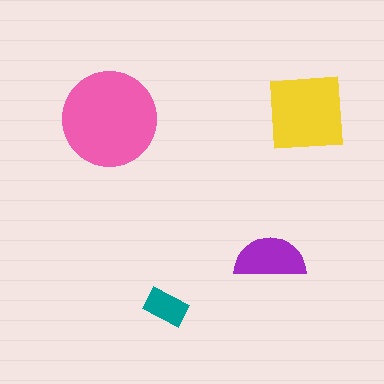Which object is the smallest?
The teal rectangle.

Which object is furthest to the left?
The pink circle is leftmost.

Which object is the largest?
The pink circle.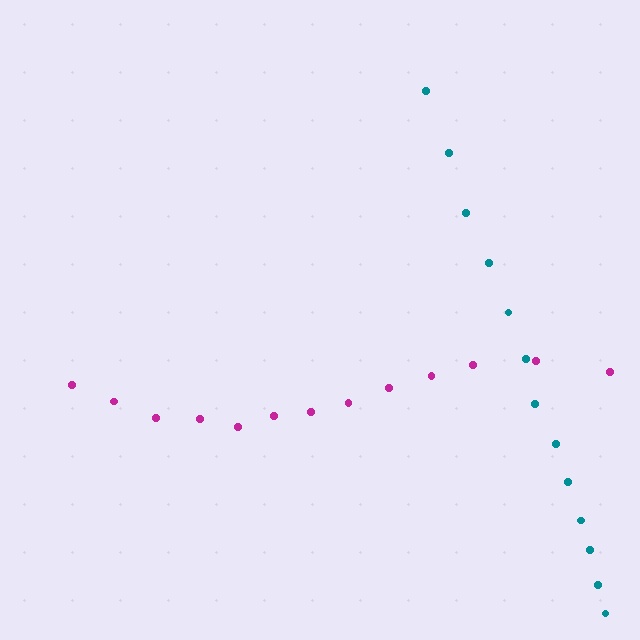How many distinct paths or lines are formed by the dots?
There are 2 distinct paths.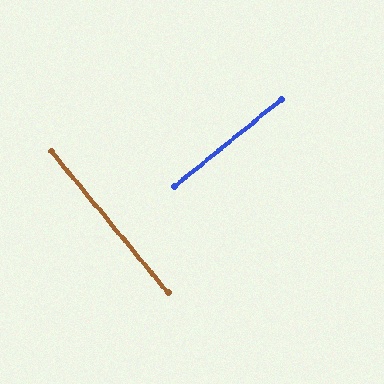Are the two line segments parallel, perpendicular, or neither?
Perpendicular — they meet at approximately 90°.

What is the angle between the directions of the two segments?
Approximately 90 degrees.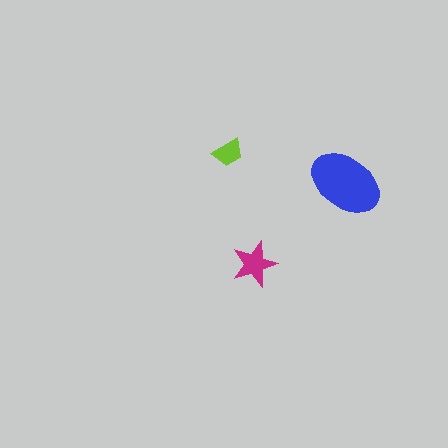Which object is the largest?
The blue ellipse.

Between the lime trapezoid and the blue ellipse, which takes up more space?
The blue ellipse.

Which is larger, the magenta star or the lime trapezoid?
The magenta star.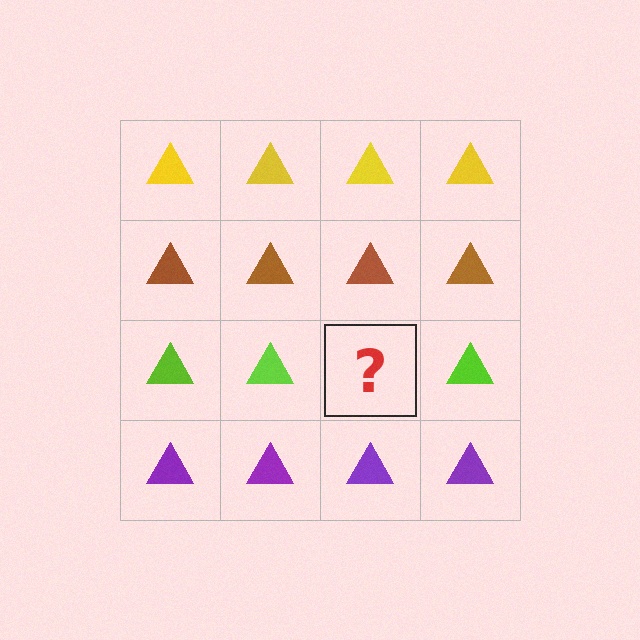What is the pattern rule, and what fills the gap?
The rule is that each row has a consistent color. The gap should be filled with a lime triangle.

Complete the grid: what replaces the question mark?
The question mark should be replaced with a lime triangle.